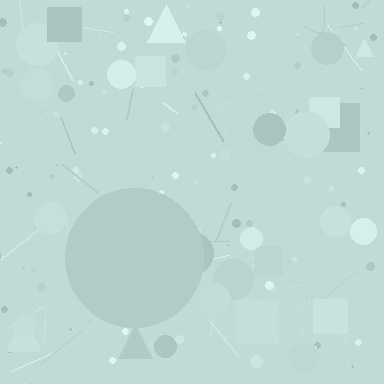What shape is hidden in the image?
A circle is hidden in the image.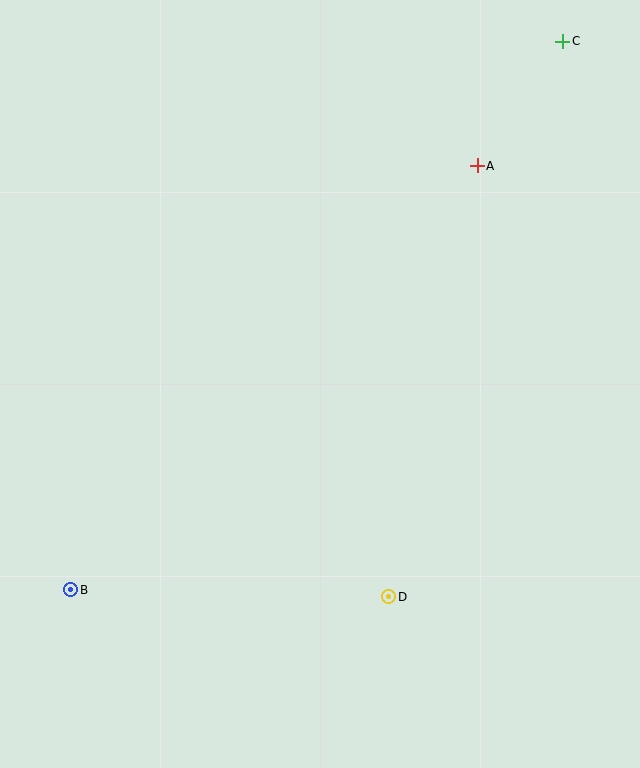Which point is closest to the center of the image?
Point D at (389, 597) is closest to the center.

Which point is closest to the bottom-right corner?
Point D is closest to the bottom-right corner.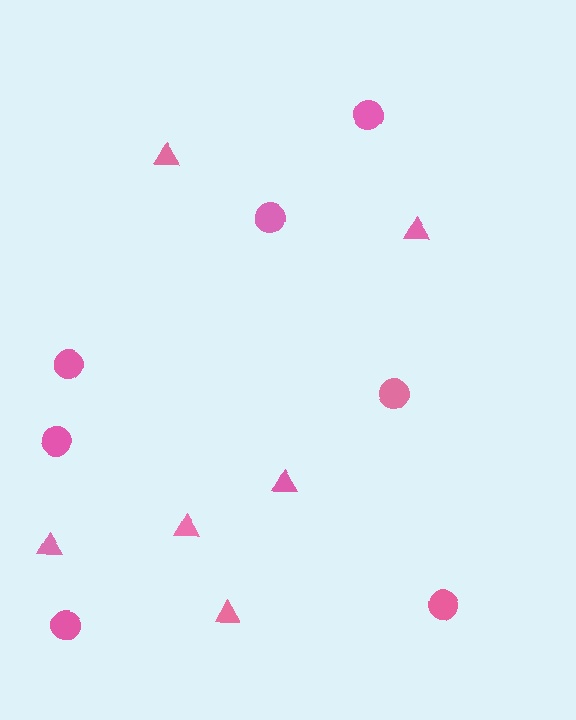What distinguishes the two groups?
There are 2 groups: one group of triangles (6) and one group of circles (7).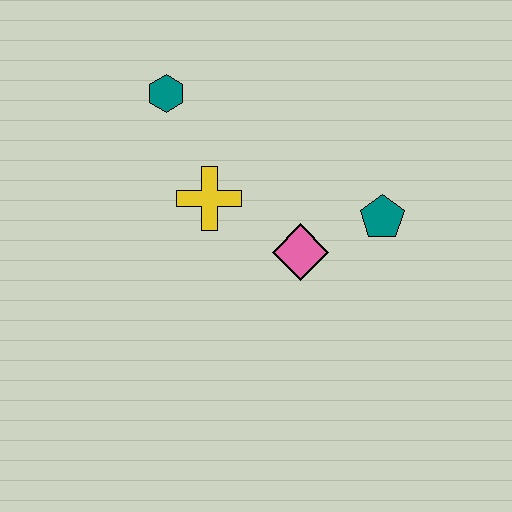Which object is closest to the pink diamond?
The teal pentagon is closest to the pink diamond.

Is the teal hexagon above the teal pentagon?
Yes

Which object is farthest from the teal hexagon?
The teal pentagon is farthest from the teal hexagon.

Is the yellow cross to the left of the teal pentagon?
Yes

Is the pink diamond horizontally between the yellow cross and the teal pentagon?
Yes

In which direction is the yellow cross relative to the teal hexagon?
The yellow cross is below the teal hexagon.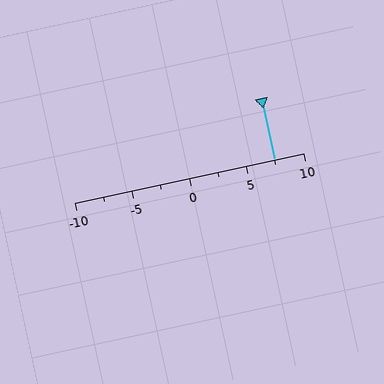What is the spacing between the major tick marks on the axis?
The major ticks are spaced 5 apart.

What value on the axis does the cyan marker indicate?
The marker indicates approximately 7.5.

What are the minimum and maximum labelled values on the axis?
The axis runs from -10 to 10.